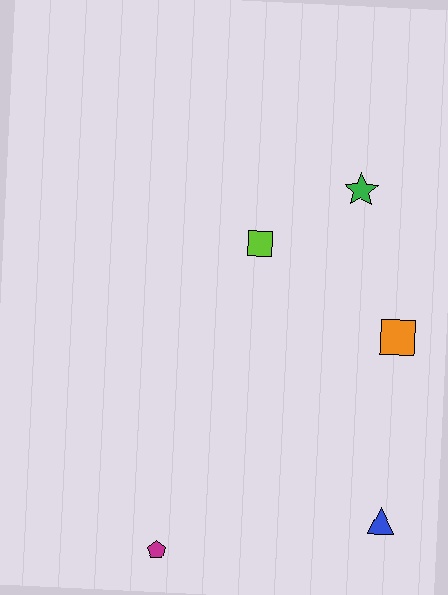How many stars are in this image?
There is 1 star.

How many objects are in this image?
There are 5 objects.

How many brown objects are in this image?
There are no brown objects.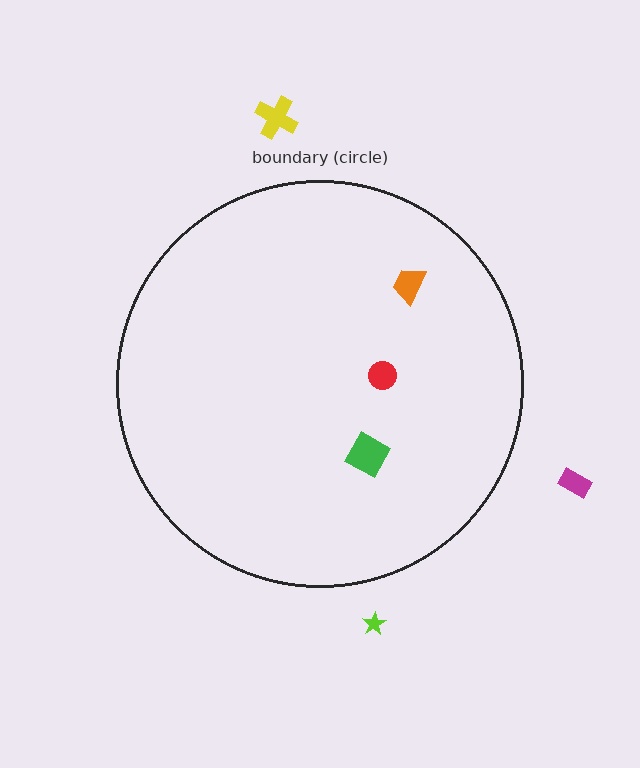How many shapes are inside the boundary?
3 inside, 3 outside.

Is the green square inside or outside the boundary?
Inside.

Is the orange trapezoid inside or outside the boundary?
Inside.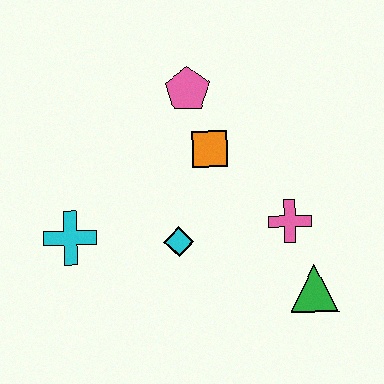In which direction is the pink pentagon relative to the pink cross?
The pink pentagon is above the pink cross.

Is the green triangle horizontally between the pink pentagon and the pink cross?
No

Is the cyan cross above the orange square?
No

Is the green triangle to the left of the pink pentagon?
No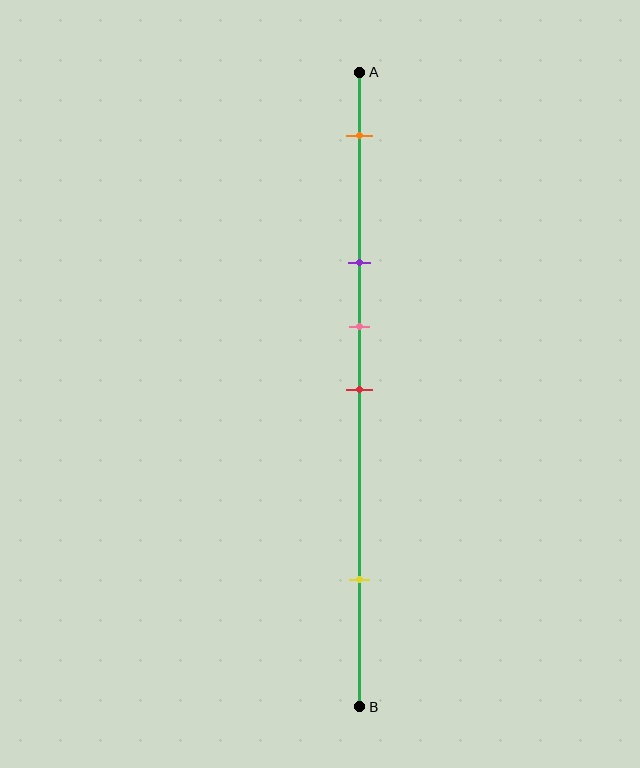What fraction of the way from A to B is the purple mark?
The purple mark is approximately 30% (0.3) of the way from A to B.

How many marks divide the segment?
There are 5 marks dividing the segment.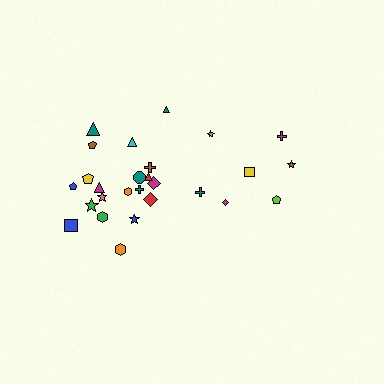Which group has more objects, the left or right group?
The left group.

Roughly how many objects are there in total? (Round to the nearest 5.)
Roughly 25 objects in total.